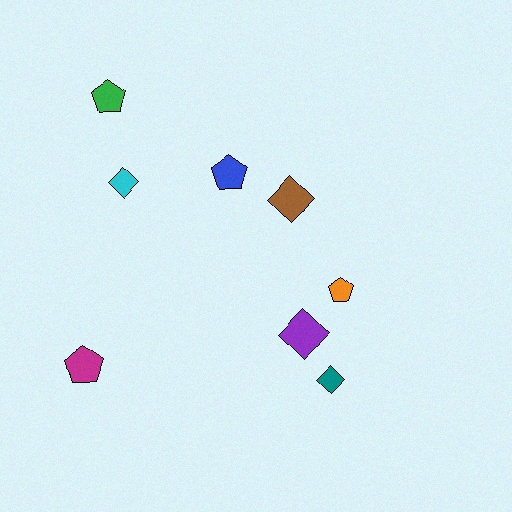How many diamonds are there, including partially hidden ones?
There are 4 diamonds.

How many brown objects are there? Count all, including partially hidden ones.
There is 1 brown object.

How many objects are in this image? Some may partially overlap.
There are 8 objects.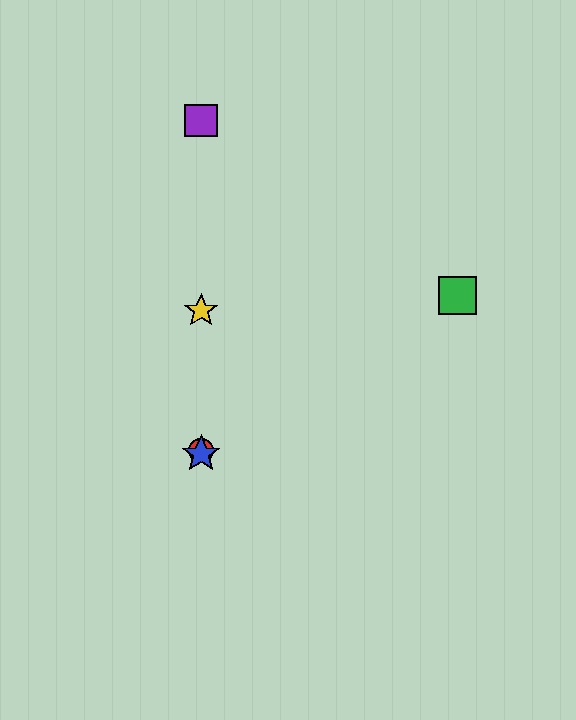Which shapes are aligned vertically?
The red circle, the blue star, the yellow star, the purple square are aligned vertically.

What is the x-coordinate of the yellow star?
The yellow star is at x≈201.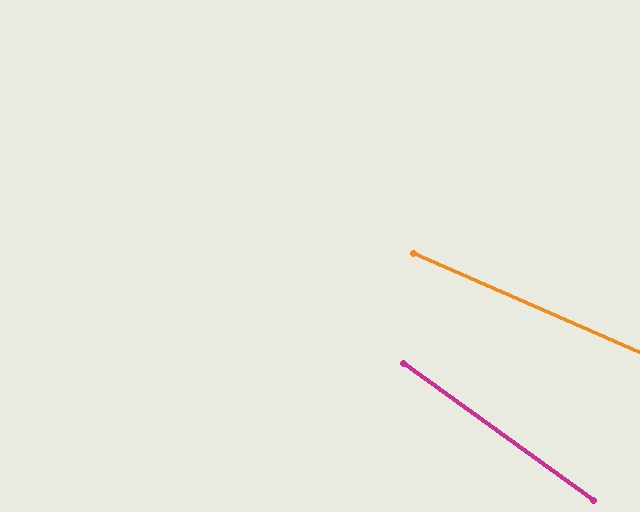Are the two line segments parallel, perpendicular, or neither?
Neither parallel nor perpendicular — they differ by about 12°.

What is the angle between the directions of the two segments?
Approximately 12 degrees.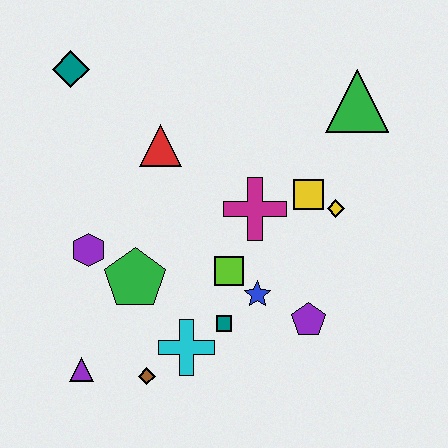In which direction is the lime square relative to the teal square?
The lime square is above the teal square.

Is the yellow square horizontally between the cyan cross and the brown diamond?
No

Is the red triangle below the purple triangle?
No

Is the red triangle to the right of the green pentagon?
Yes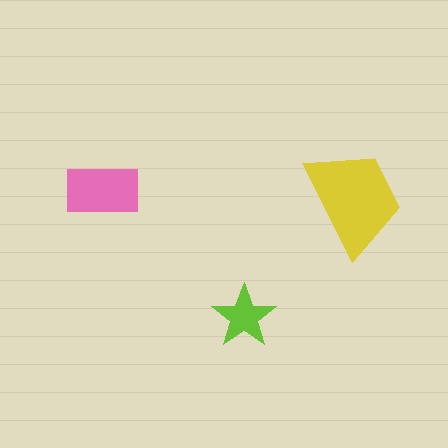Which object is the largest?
The yellow trapezoid.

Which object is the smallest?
The lime star.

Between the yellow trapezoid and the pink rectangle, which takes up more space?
The yellow trapezoid.